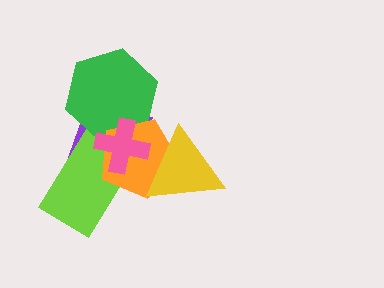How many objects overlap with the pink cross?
4 objects overlap with the pink cross.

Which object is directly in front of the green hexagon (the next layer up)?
The orange pentagon is directly in front of the green hexagon.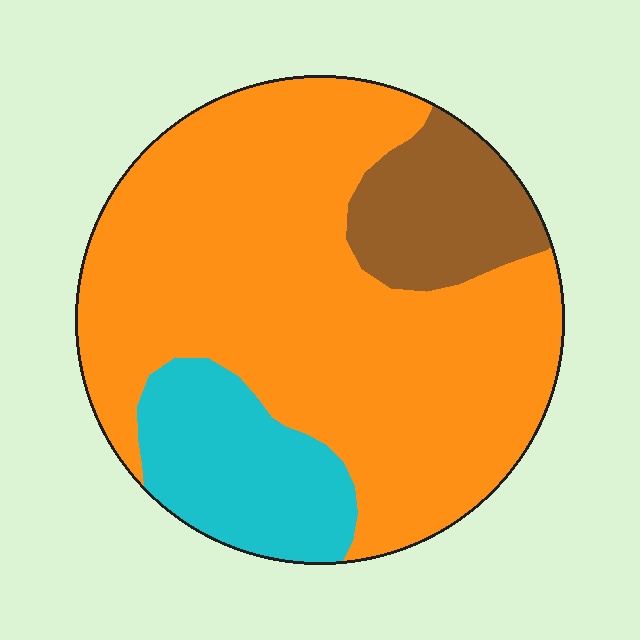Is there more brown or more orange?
Orange.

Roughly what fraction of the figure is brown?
Brown takes up less than a quarter of the figure.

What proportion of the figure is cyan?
Cyan takes up about one sixth (1/6) of the figure.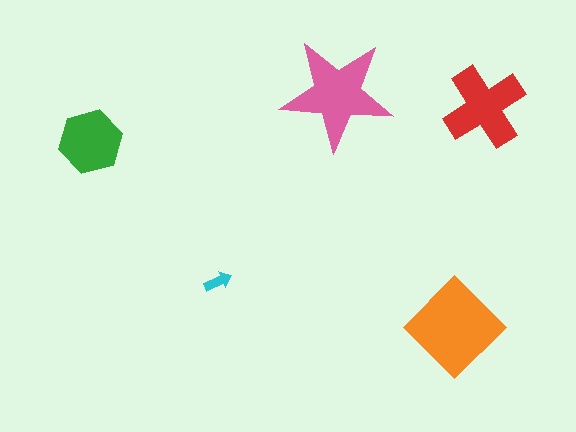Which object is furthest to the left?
The green hexagon is leftmost.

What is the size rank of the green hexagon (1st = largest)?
4th.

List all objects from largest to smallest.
The orange diamond, the pink star, the red cross, the green hexagon, the cyan arrow.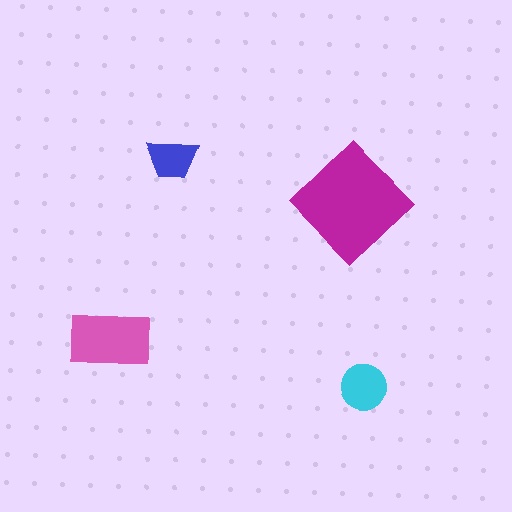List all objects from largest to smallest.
The magenta diamond, the pink rectangle, the cyan circle, the blue trapezoid.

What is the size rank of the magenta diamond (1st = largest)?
1st.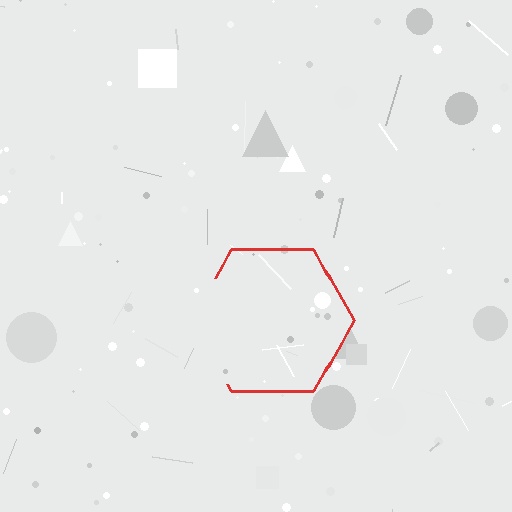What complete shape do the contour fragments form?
The contour fragments form a hexagon.